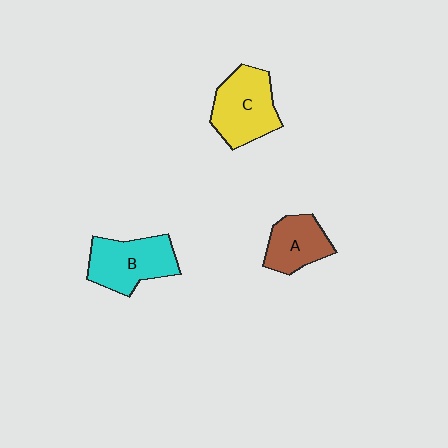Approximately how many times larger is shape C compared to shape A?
Approximately 1.4 times.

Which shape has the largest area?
Shape C (yellow).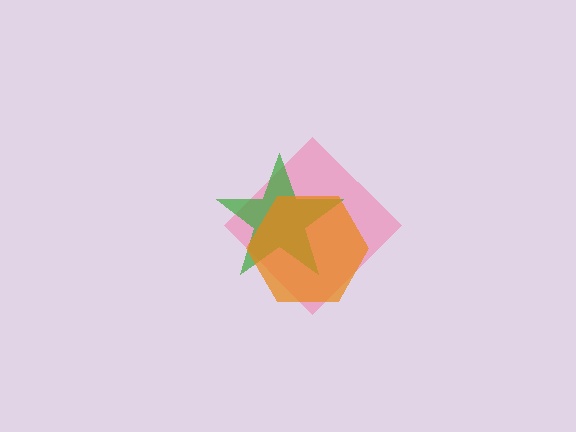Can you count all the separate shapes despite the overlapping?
Yes, there are 3 separate shapes.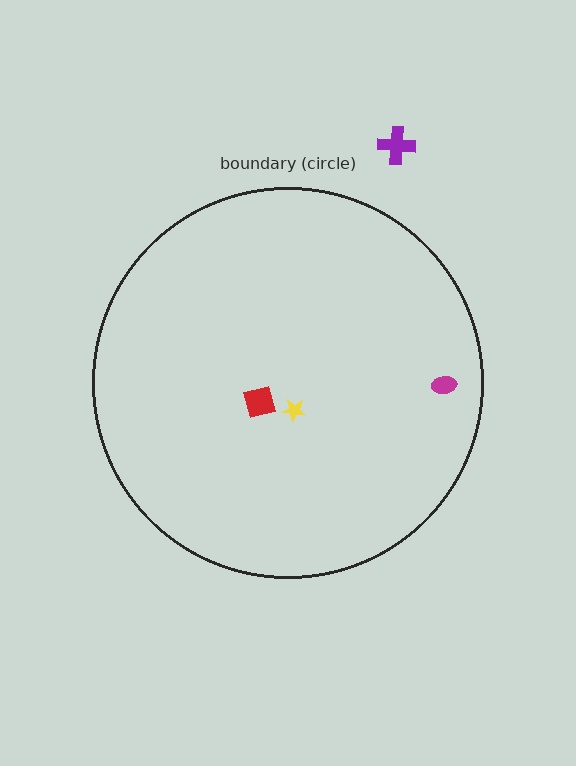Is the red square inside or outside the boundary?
Inside.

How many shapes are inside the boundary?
3 inside, 1 outside.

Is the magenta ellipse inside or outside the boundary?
Inside.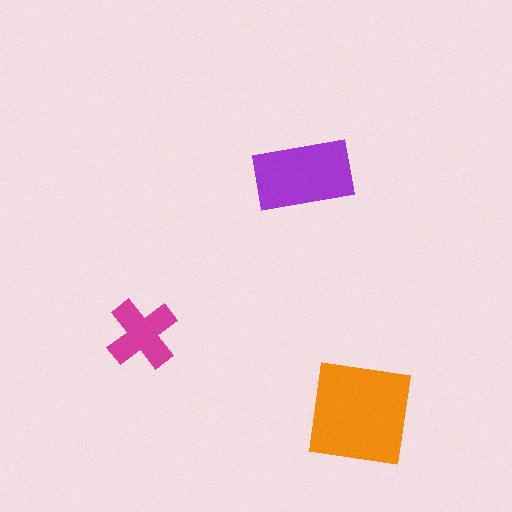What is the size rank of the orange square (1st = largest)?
1st.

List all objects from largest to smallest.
The orange square, the purple rectangle, the magenta cross.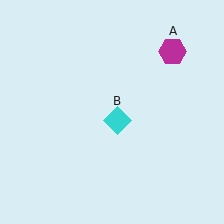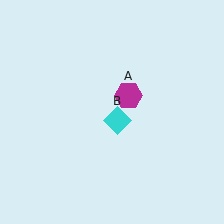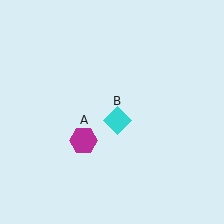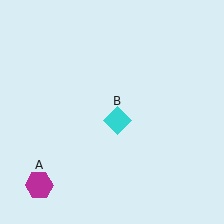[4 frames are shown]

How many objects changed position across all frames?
1 object changed position: magenta hexagon (object A).